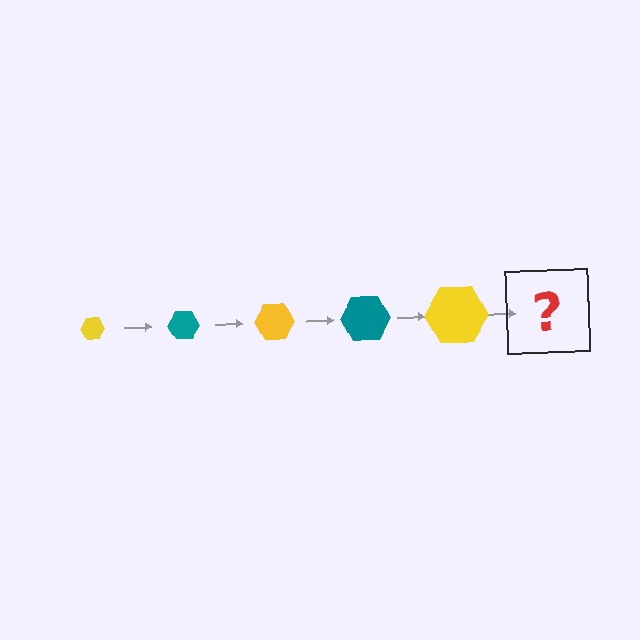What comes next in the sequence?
The next element should be a teal hexagon, larger than the previous one.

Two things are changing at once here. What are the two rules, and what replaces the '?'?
The two rules are that the hexagon grows larger each step and the color cycles through yellow and teal. The '?' should be a teal hexagon, larger than the previous one.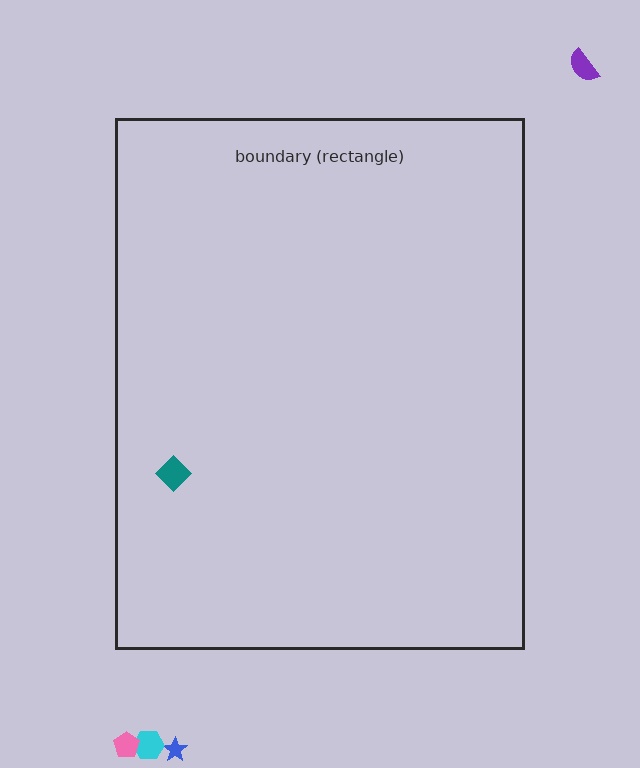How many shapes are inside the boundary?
1 inside, 4 outside.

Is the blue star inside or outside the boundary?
Outside.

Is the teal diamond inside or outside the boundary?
Inside.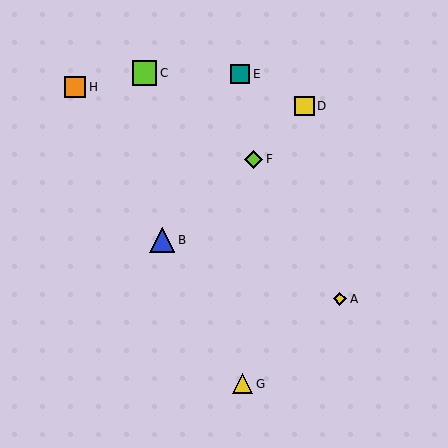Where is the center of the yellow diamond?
The center of the yellow diamond is at (340, 299).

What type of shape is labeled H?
Shape H is an orange square.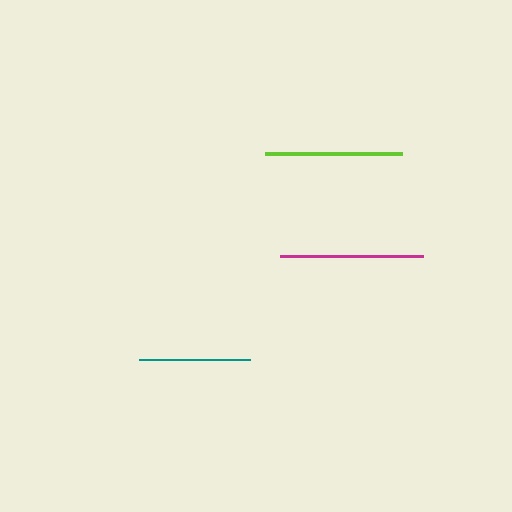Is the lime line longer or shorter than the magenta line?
The magenta line is longer than the lime line.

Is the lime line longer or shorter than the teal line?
The lime line is longer than the teal line.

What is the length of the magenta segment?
The magenta segment is approximately 143 pixels long.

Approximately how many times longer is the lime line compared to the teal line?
The lime line is approximately 1.2 times the length of the teal line.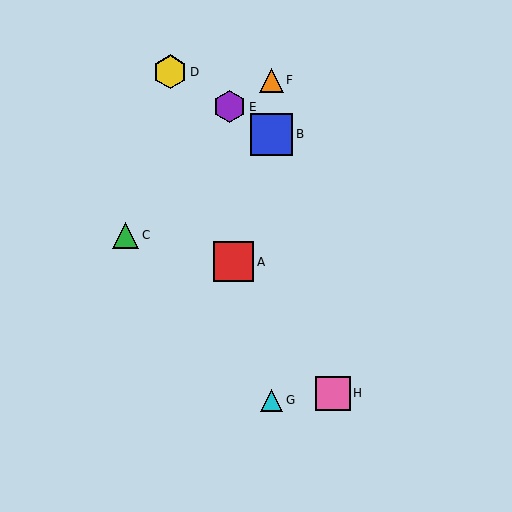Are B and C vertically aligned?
No, B is at x≈271 and C is at x≈126.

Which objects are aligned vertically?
Objects B, F, G are aligned vertically.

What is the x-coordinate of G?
Object G is at x≈271.